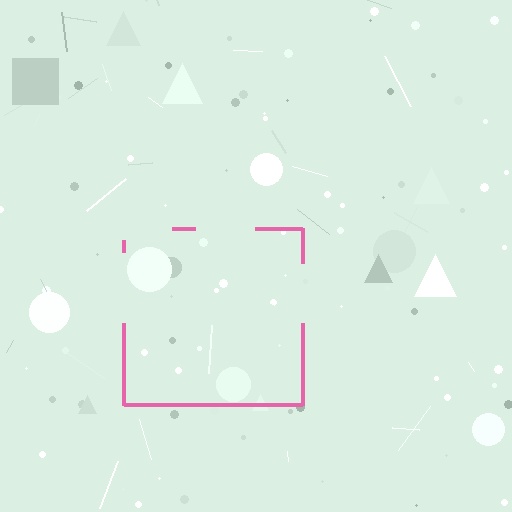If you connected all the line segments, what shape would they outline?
They would outline a square.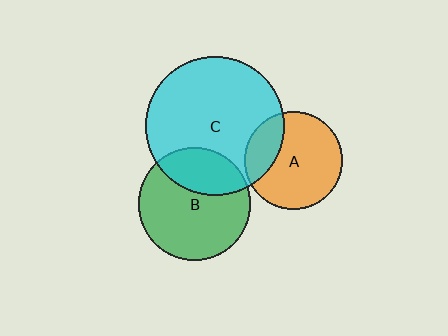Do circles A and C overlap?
Yes.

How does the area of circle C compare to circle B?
Approximately 1.5 times.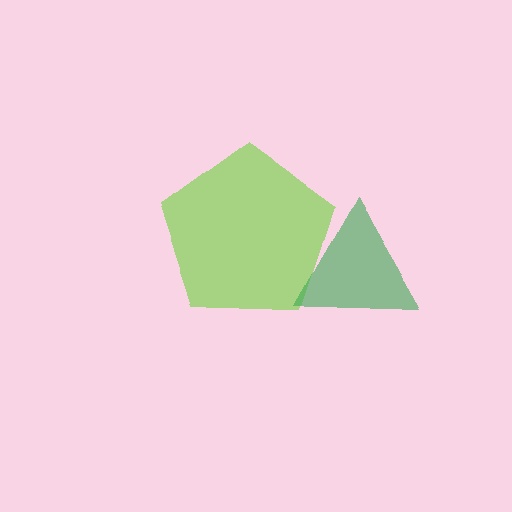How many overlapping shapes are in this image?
There are 2 overlapping shapes in the image.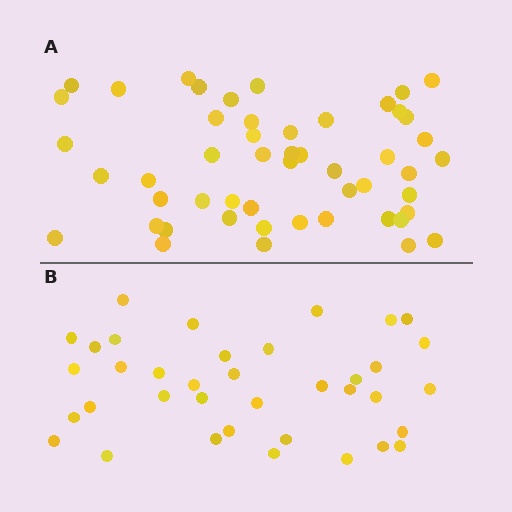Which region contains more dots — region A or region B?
Region A (the top region) has more dots.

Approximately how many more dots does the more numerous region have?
Region A has approximately 15 more dots than region B.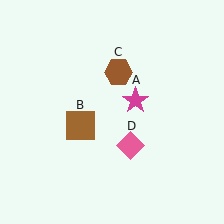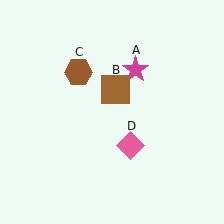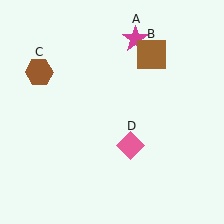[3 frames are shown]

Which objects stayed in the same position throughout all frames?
Pink diamond (object D) remained stationary.